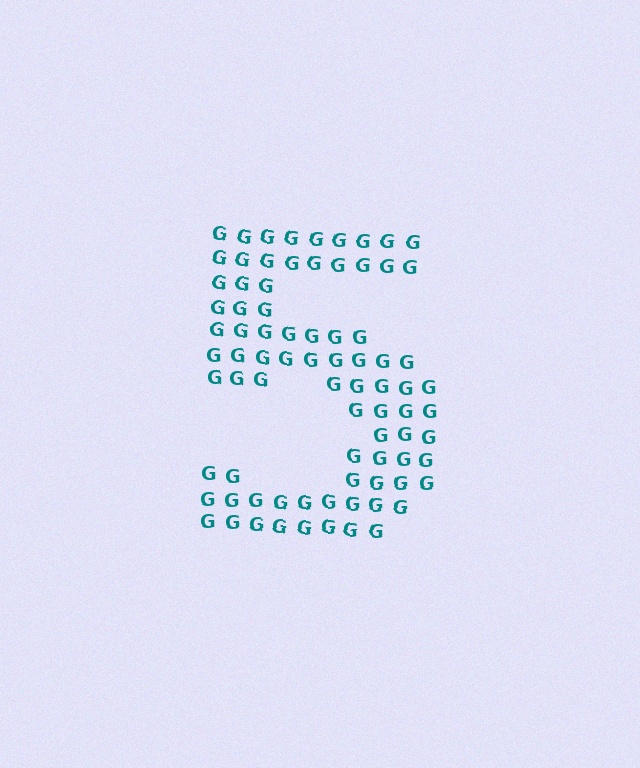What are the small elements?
The small elements are letter G's.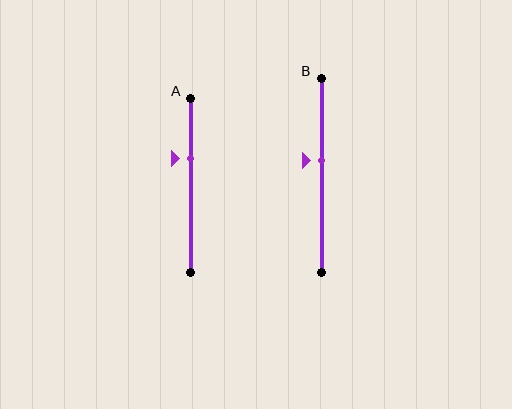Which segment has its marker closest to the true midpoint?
Segment B has its marker closest to the true midpoint.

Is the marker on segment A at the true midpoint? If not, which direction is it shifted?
No, the marker on segment A is shifted upward by about 15% of the segment length.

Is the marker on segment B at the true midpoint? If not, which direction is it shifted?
No, the marker on segment B is shifted upward by about 8% of the segment length.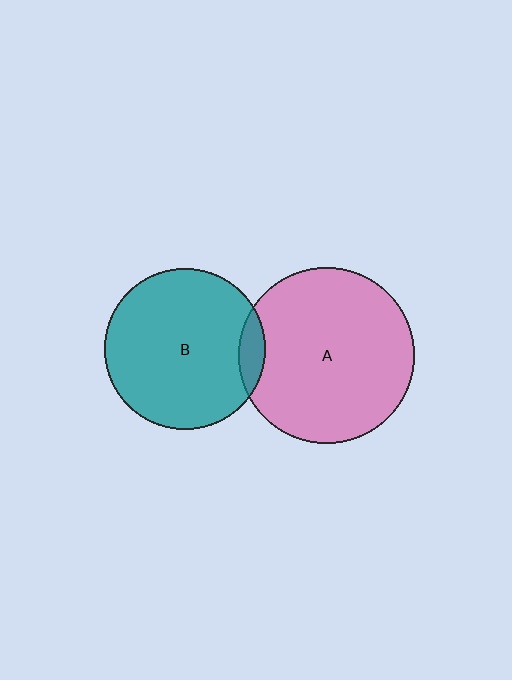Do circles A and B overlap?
Yes.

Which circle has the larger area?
Circle A (pink).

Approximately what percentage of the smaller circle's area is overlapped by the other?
Approximately 10%.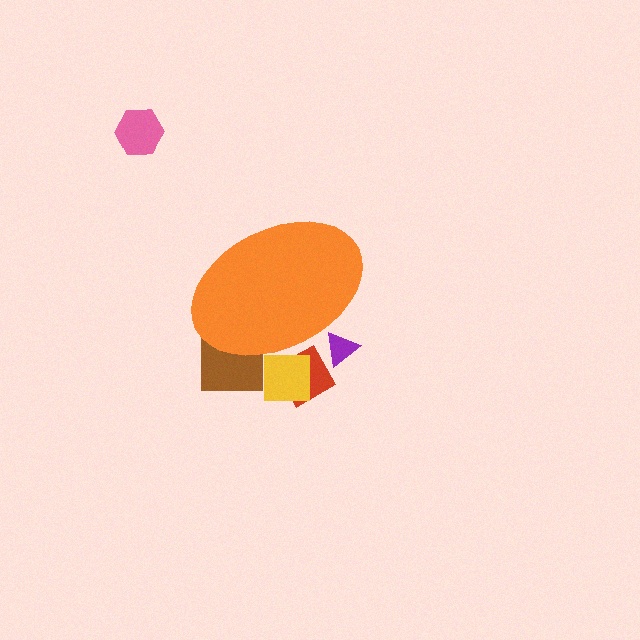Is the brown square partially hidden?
Yes, the brown square is partially hidden behind the orange ellipse.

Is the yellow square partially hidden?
Yes, the yellow square is partially hidden behind the orange ellipse.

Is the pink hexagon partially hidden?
No, the pink hexagon is fully visible.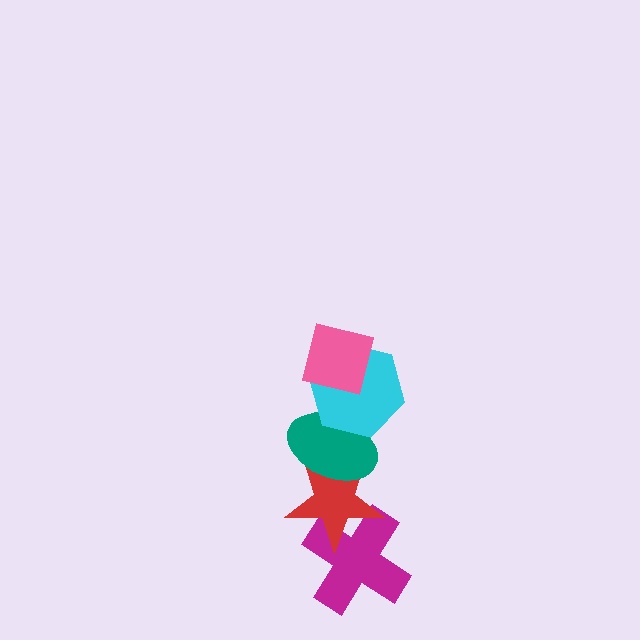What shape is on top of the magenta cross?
The red star is on top of the magenta cross.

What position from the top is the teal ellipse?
The teal ellipse is 3rd from the top.